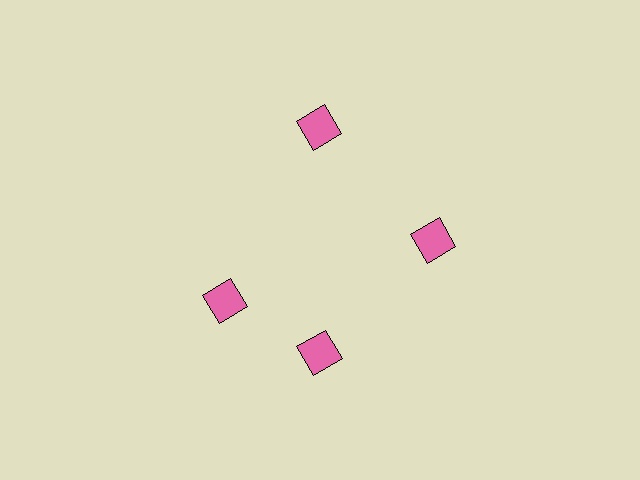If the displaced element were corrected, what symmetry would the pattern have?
It would have 4-fold rotational symmetry — the pattern would map onto itself every 90 degrees.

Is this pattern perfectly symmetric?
No. The 4 pink diamonds are arranged in a ring, but one element near the 9 o'clock position is rotated out of alignment along the ring, breaking the 4-fold rotational symmetry.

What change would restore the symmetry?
The symmetry would be restored by rotating it back into even spacing with its neighbors so that all 4 diamonds sit at equal angles and equal distance from the center.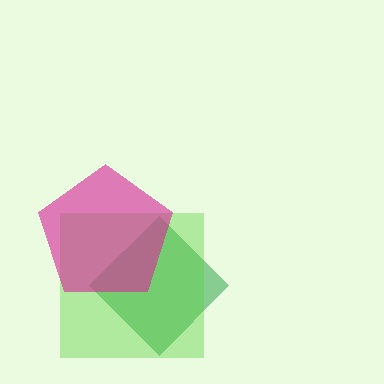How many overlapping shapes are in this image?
There are 3 overlapping shapes in the image.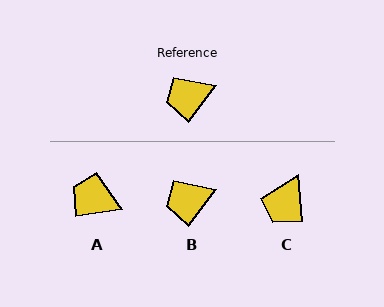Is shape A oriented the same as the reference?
No, it is off by about 44 degrees.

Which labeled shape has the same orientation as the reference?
B.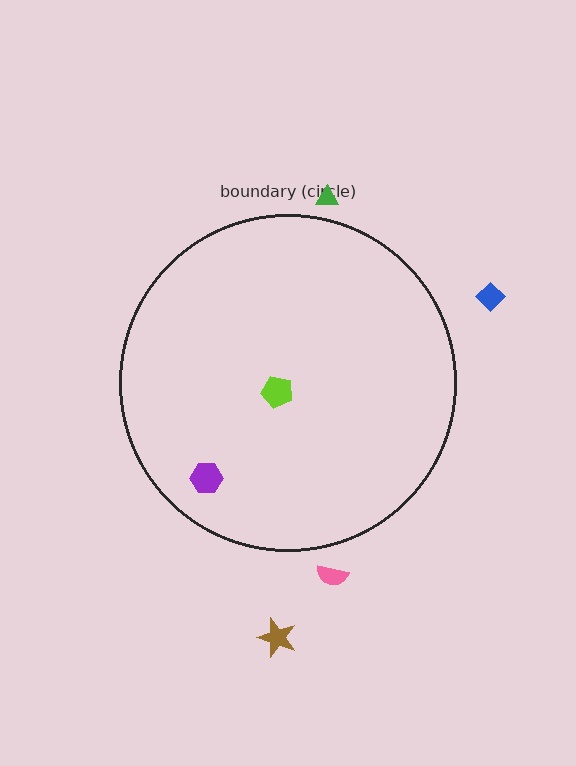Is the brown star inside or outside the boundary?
Outside.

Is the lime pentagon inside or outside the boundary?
Inside.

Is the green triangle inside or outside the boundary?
Outside.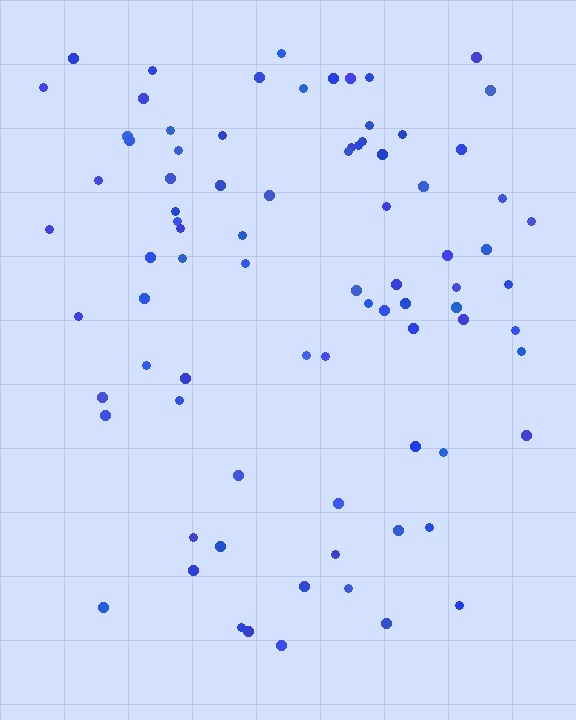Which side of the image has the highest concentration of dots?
The top.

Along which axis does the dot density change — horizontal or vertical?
Vertical.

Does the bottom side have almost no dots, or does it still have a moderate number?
Still a moderate number, just noticeably fewer than the top.